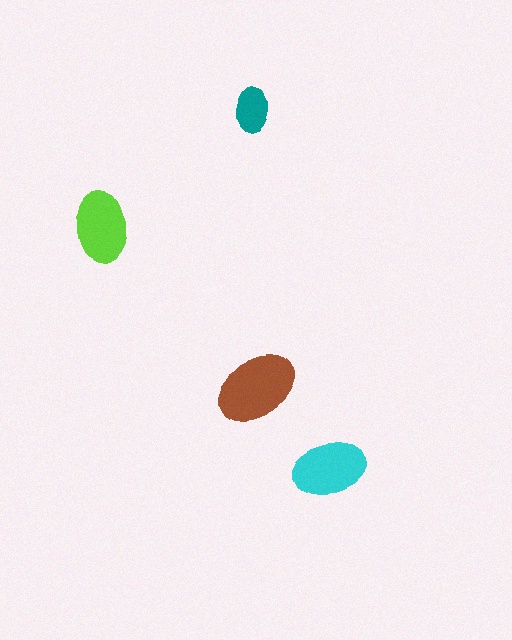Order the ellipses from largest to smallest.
the brown one, the cyan one, the lime one, the teal one.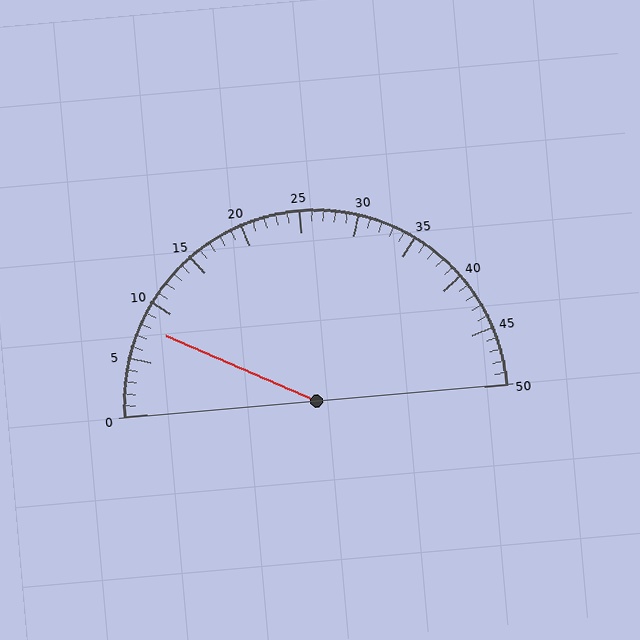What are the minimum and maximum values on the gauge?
The gauge ranges from 0 to 50.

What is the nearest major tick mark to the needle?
The nearest major tick mark is 10.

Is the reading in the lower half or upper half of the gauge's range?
The reading is in the lower half of the range (0 to 50).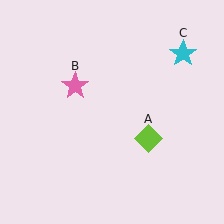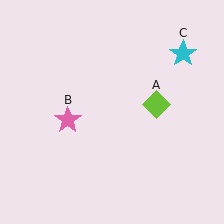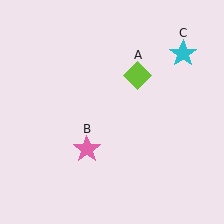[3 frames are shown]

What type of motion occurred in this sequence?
The lime diamond (object A), pink star (object B) rotated counterclockwise around the center of the scene.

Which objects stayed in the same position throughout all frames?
Cyan star (object C) remained stationary.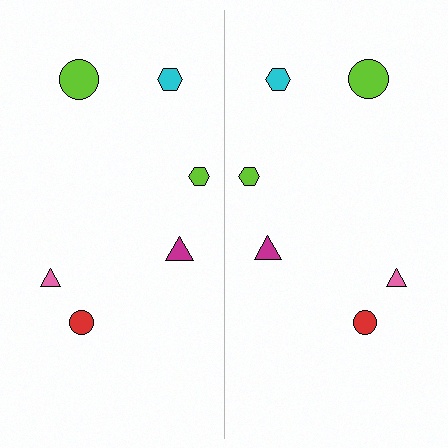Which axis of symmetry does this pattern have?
The pattern has a vertical axis of symmetry running through the center of the image.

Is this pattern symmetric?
Yes, this pattern has bilateral (reflection) symmetry.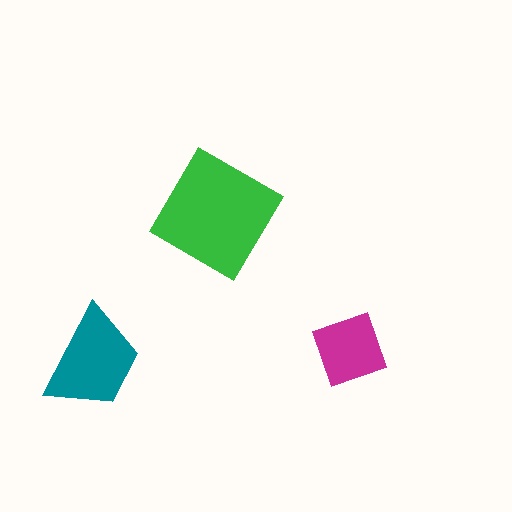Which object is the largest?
The green diamond.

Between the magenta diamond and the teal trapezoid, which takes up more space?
The teal trapezoid.